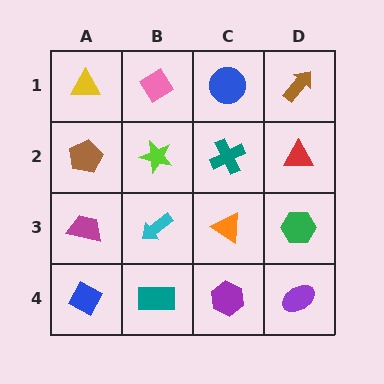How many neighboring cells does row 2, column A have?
3.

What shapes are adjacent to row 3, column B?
A lime star (row 2, column B), a teal rectangle (row 4, column B), a magenta trapezoid (row 3, column A), an orange triangle (row 3, column C).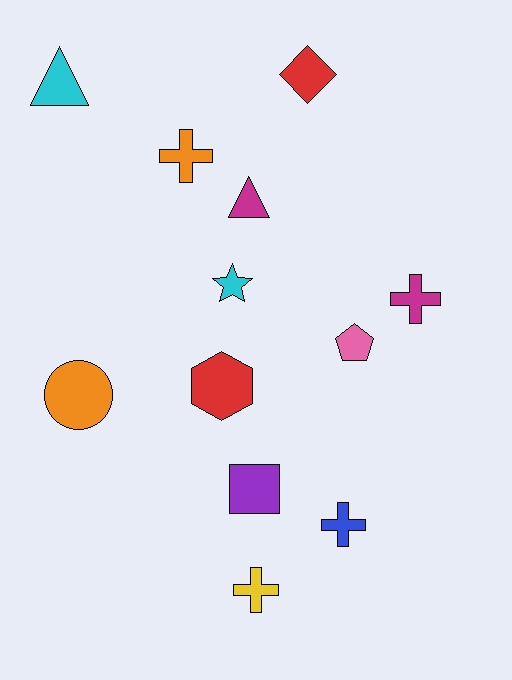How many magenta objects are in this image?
There are 2 magenta objects.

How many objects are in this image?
There are 12 objects.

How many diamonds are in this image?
There is 1 diamond.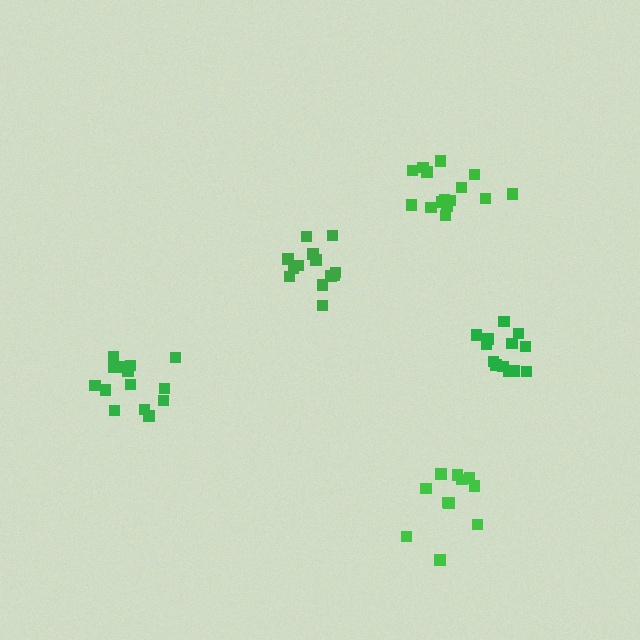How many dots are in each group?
Group 1: 13 dots, Group 2: 11 dots, Group 3: 13 dots, Group 4: 14 dots, Group 5: 15 dots (66 total).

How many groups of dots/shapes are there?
There are 5 groups.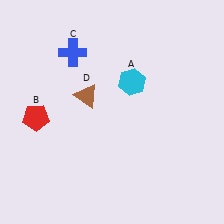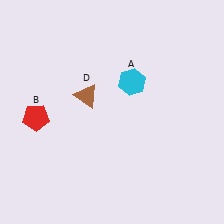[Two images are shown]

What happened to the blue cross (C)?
The blue cross (C) was removed in Image 2. It was in the top-left area of Image 1.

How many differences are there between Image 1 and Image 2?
There is 1 difference between the two images.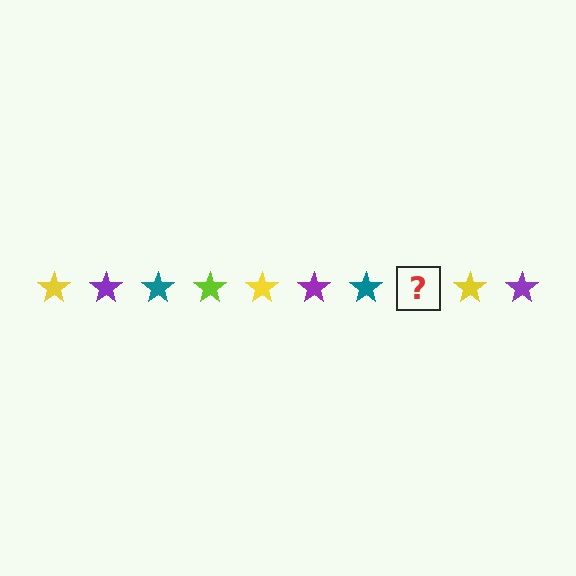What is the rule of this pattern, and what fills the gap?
The rule is that the pattern cycles through yellow, purple, teal, lime stars. The gap should be filled with a lime star.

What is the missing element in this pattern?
The missing element is a lime star.